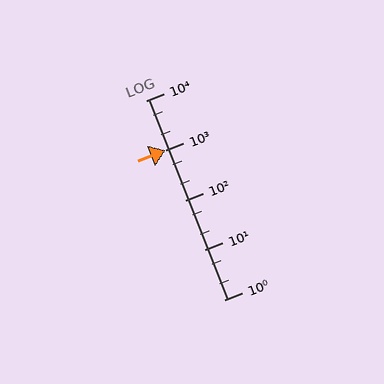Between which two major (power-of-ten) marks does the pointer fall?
The pointer is between 1000 and 10000.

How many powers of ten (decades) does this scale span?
The scale spans 4 decades, from 1 to 10000.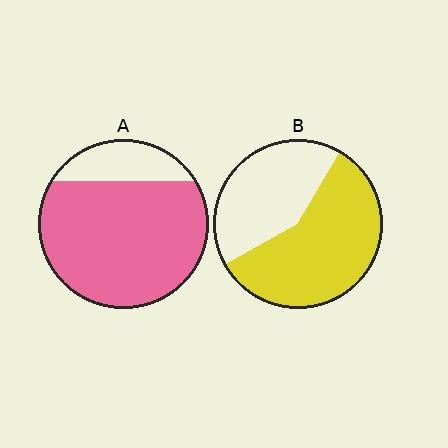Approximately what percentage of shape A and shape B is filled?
A is approximately 80% and B is approximately 60%.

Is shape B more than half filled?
Yes.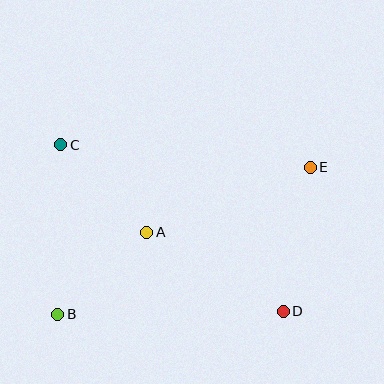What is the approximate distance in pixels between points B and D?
The distance between B and D is approximately 225 pixels.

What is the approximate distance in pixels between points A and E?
The distance between A and E is approximately 176 pixels.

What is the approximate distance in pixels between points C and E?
The distance between C and E is approximately 250 pixels.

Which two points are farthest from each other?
Points B and E are farthest from each other.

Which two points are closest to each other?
Points A and B are closest to each other.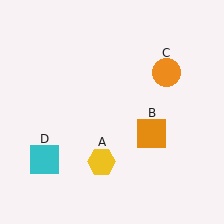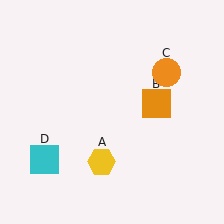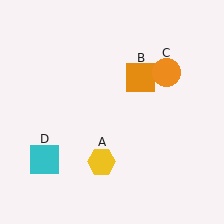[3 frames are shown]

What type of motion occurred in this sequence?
The orange square (object B) rotated counterclockwise around the center of the scene.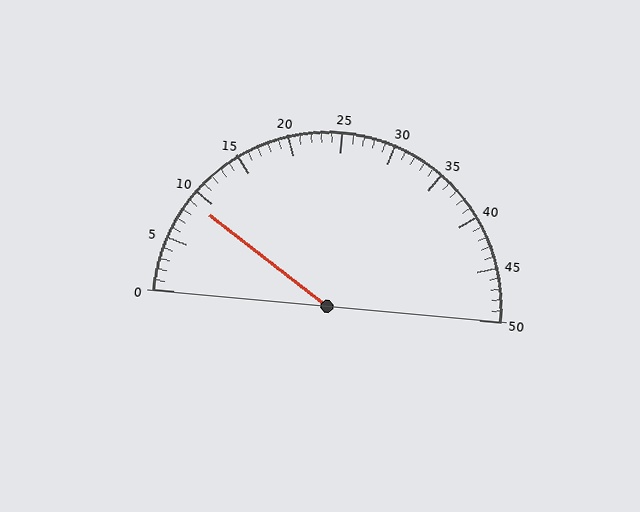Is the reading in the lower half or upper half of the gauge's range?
The reading is in the lower half of the range (0 to 50).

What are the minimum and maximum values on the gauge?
The gauge ranges from 0 to 50.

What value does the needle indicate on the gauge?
The needle indicates approximately 9.